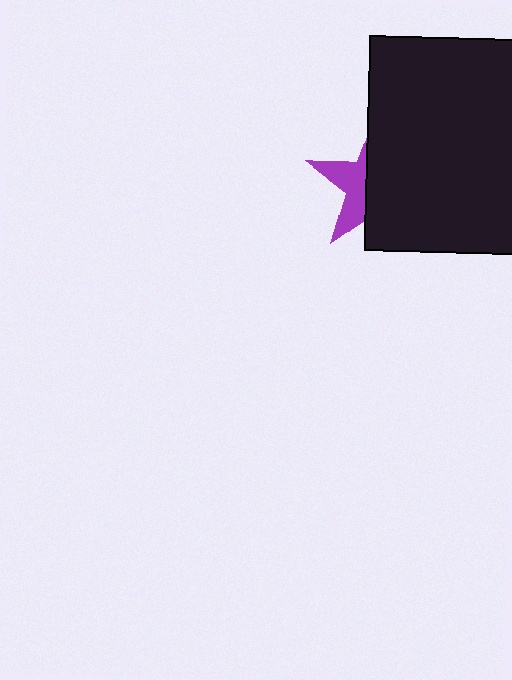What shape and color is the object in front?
The object in front is a black square.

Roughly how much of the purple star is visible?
A small part of it is visible (roughly 37%).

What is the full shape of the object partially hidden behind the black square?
The partially hidden object is a purple star.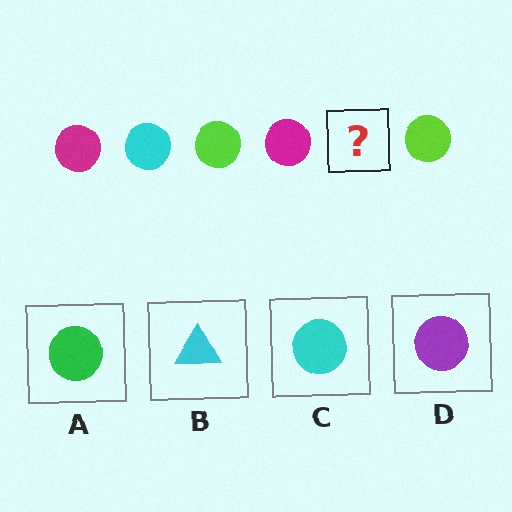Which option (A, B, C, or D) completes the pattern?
C.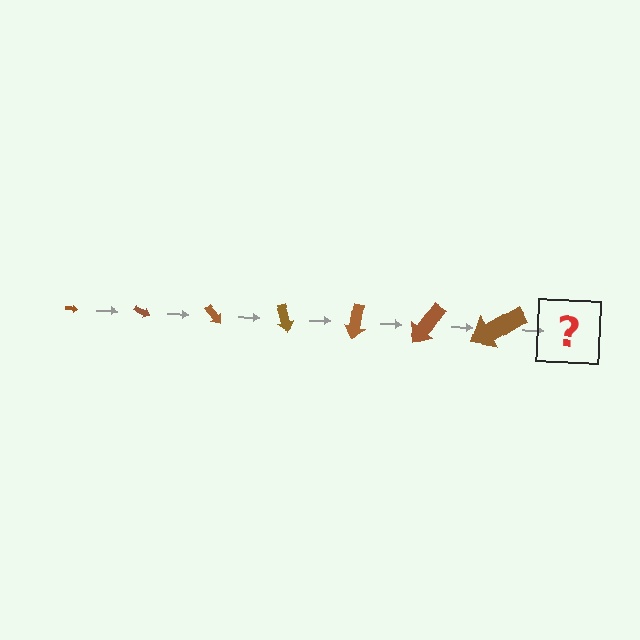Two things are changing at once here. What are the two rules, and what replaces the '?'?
The two rules are that the arrow grows larger each step and it rotates 25 degrees each step. The '?' should be an arrow, larger than the previous one and rotated 175 degrees from the start.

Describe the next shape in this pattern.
It should be an arrow, larger than the previous one and rotated 175 degrees from the start.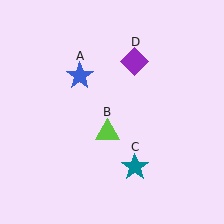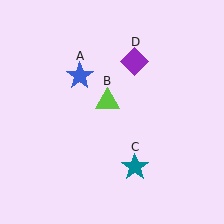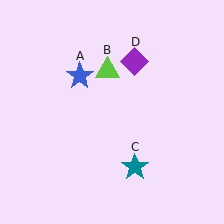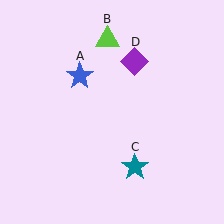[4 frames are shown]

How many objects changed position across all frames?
1 object changed position: lime triangle (object B).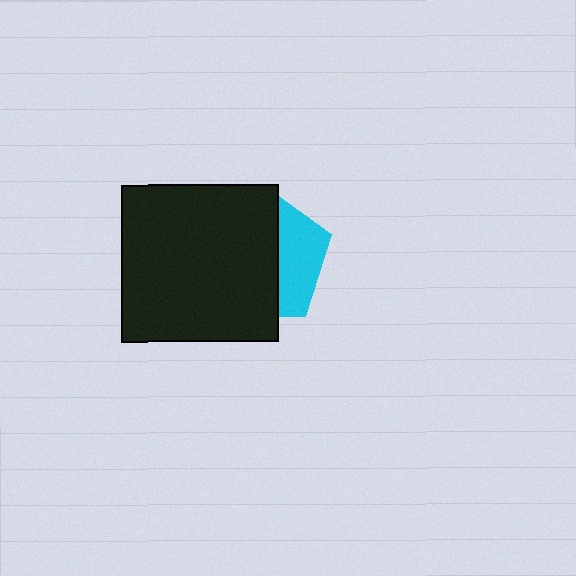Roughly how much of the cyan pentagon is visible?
A small part of it is visible (roughly 33%).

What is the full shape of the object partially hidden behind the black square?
The partially hidden object is a cyan pentagon.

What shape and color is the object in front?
The object in front is a black square.